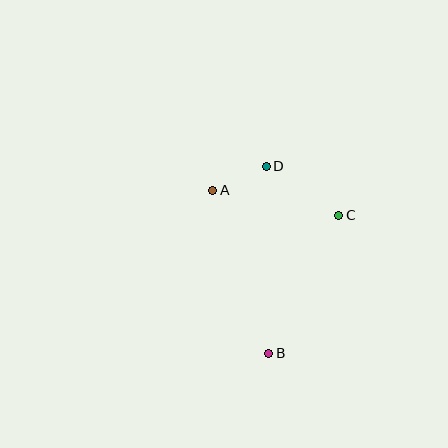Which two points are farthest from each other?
Points B and D are farthest from each other.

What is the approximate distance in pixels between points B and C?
The distance between B and C is approximately 155 pixels.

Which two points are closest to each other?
Points A and D are closest to each other.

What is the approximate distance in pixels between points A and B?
The distance between A and B is approximately 173 pixels.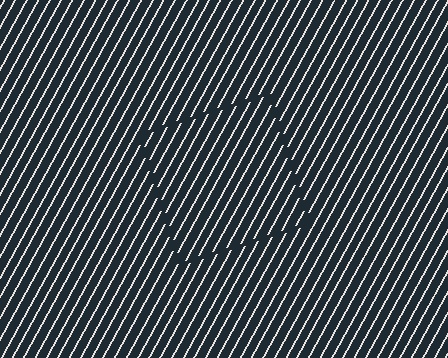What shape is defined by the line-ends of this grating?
An illusory square. The interior of the shape contains the same grating, shifted by half a period — the contour is defined by the phase discontinuity where line-ends from the inner and outer gratings abut.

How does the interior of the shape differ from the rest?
The interior of the shape contains the same grating, shifted by half a period — the contour is defined by the phase discontinuity where line-ends from the inner and outer gratings abut.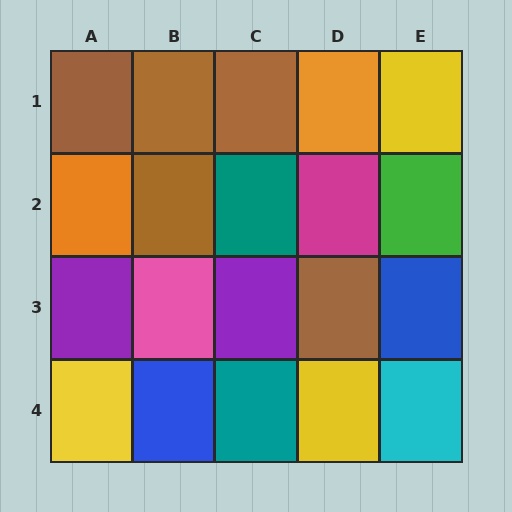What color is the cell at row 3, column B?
Pink.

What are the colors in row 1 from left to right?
Brown, brown, brown, orange, yellow.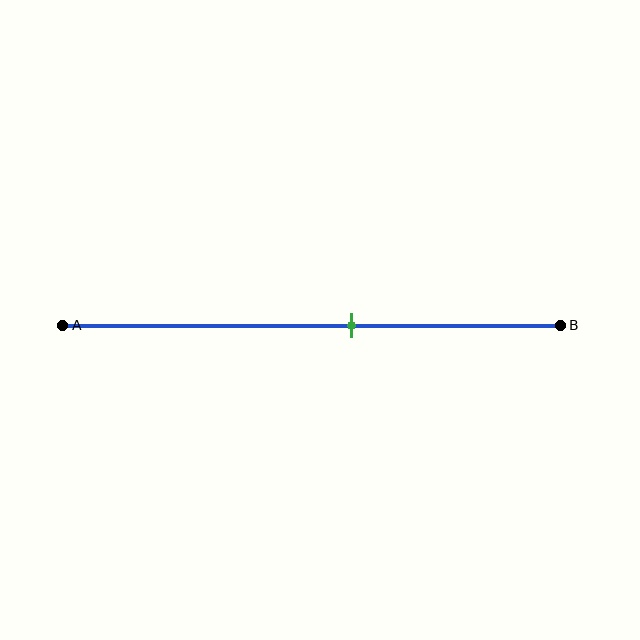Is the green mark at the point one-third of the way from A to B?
No, the mark is at about 60% from A, not at the 33% one-third point.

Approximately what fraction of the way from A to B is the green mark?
The green mark is approximately 60% of the way from A to B.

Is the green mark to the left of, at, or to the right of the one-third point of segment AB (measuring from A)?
The green mark is to the right of the one-third point of segment AB.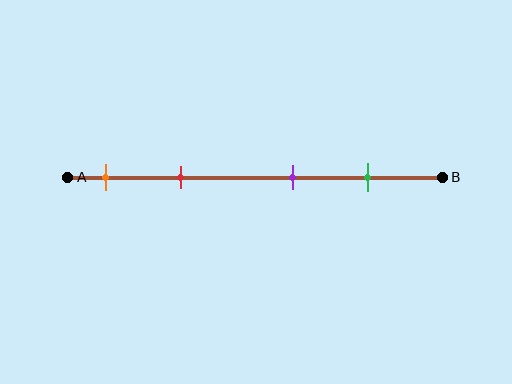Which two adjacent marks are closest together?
The orange and red marks are the closest adjacent pair.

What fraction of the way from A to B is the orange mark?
The orange mark is approximately 10% (0.1) of the way from A to B.